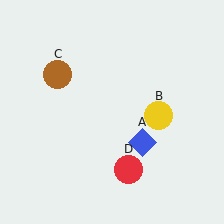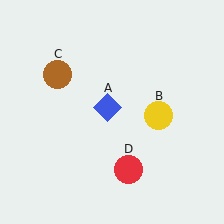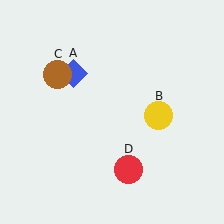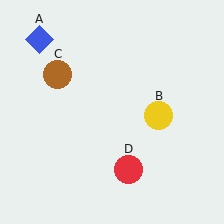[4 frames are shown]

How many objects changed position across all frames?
1 object changed position: blue diamond (object A).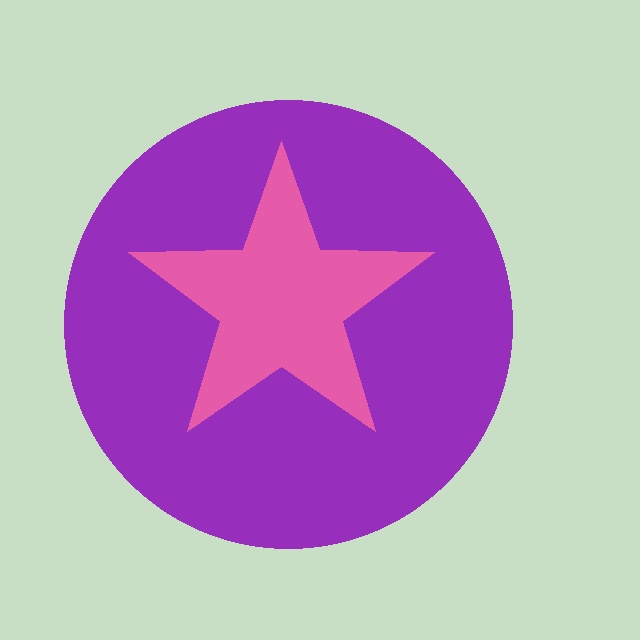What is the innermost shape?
The pink star.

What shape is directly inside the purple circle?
The pink star.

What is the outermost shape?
The purple circle.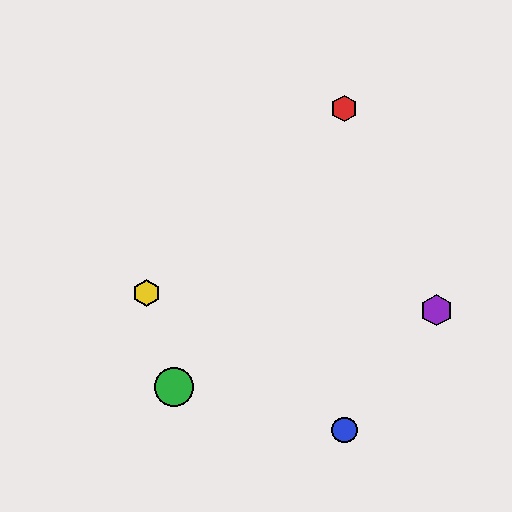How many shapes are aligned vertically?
2 shapes (the red hexagon, the blue circle) are aligned vertically.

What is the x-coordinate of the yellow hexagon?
The yellow hexagon is at x≈147.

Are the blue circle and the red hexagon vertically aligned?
Yes, both are at x≈344.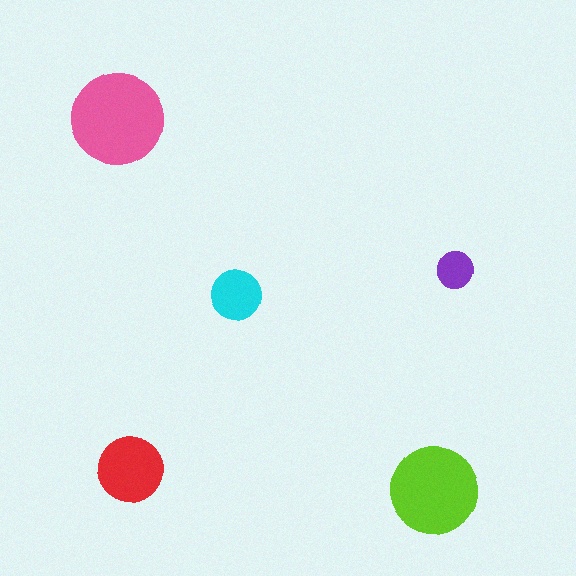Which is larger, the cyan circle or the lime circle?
The lime one.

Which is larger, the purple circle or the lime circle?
The lime one.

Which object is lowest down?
The lime circle is bottommost.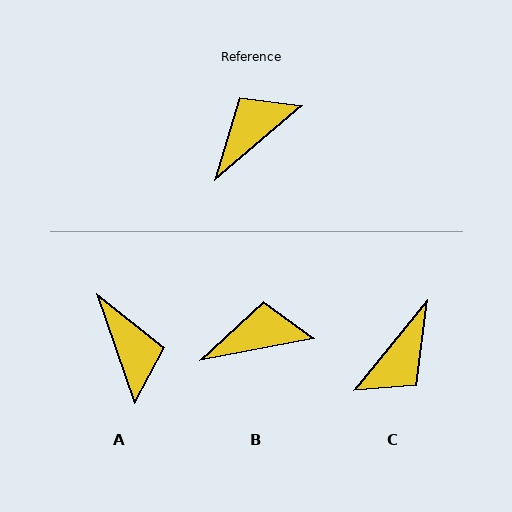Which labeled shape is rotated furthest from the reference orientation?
C, about 169 degrees away.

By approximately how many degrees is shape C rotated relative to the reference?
Approximately 169 degrees clockwise.